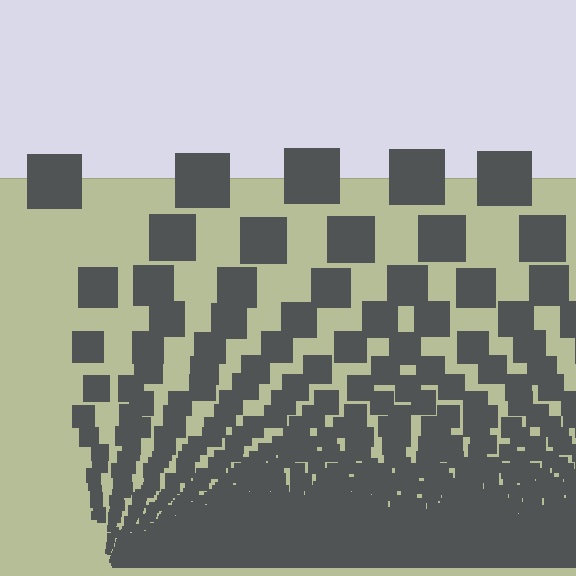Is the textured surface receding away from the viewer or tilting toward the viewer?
The surface appears to tilt toward the viewer. Texture elements get larger and sparser toward the top.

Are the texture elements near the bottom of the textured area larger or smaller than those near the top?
Smaller. The gradient is inverted — elements near the bottom are smaller and denser.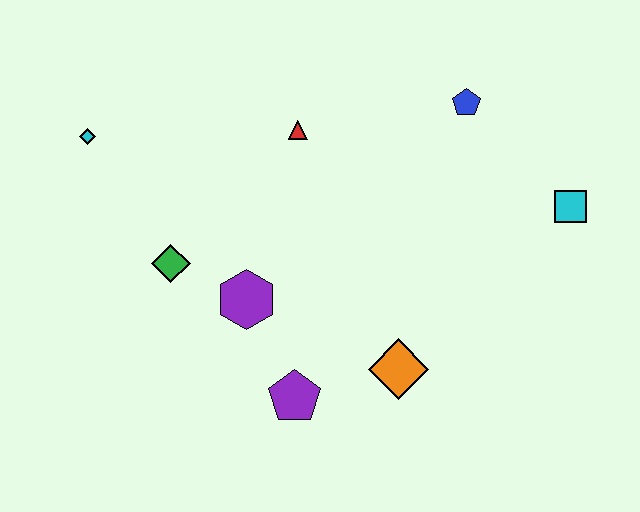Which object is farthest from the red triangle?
The cyan square is farthest from the red triangle.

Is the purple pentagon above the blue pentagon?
No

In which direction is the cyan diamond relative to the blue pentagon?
The cyan diamond is to the left of the blue pentagon.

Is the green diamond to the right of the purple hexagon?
No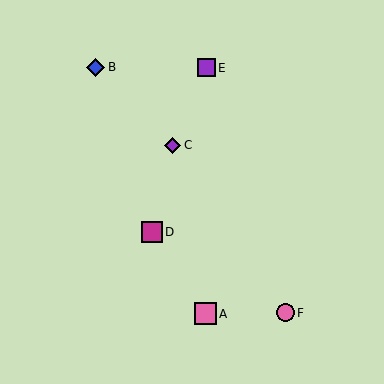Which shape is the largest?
The pink square (labeled A) is the largest.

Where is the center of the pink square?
The center of the pink square is at (205, 314).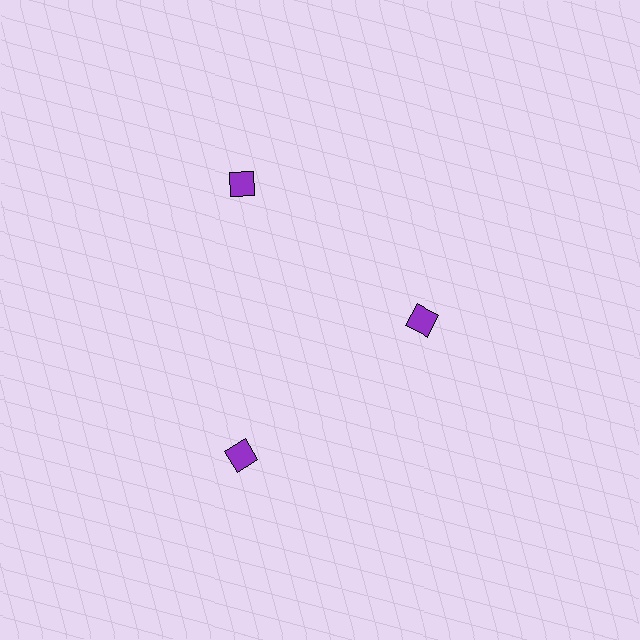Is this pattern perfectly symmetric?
No. The 3 purple diamonds are arranged in a ring, but one element near the 3 o'clock position is pulled inward toward the center, breaking the 3-fold rotational symmetry.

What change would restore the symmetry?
The symmetry would be restored by moving it outward, back onto the ring so that all 3 diamonds sit at equal angles and equal distance from the center.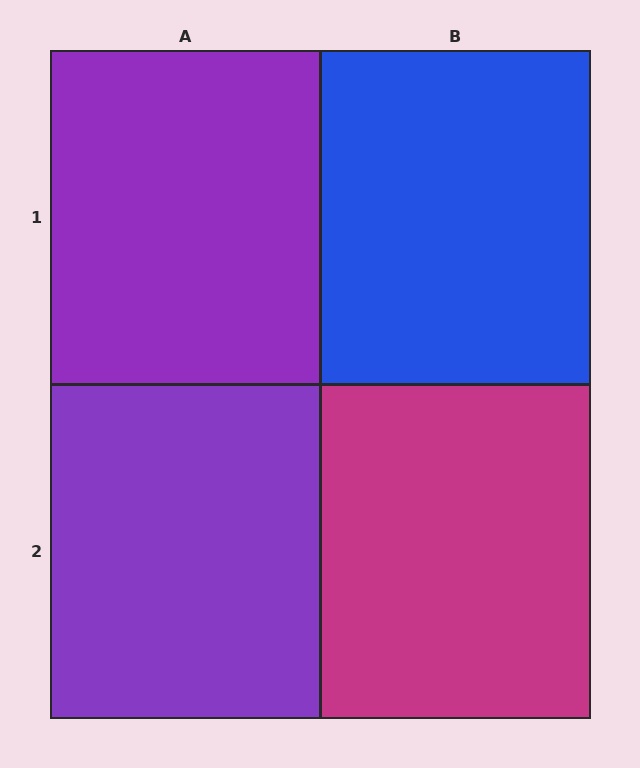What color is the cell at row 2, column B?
Magenta.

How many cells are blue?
1 cell is blue.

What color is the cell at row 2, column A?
Purple.